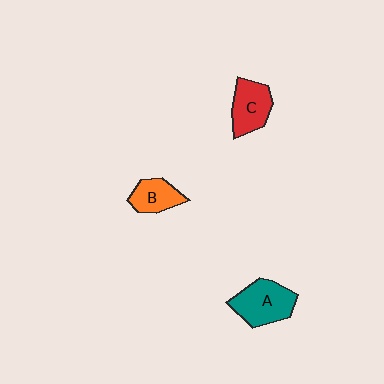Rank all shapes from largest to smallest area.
From largest to smallest: A (teal), C (red), B (orange).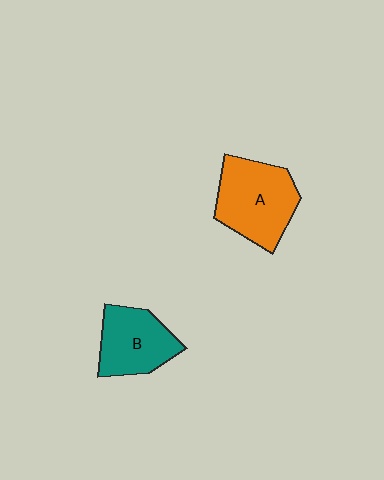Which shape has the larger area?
Shape A (orange).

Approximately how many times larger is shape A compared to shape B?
Approximately 1.3 times.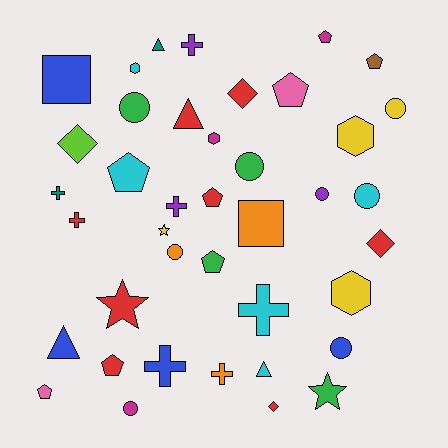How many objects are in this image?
There are 40 objects.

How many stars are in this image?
There are 3 stars.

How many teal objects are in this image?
There are 2 teal objects.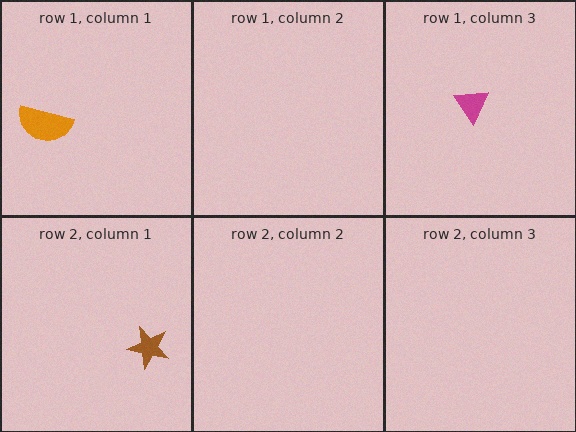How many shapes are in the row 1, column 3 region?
1.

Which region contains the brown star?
The row 2, column 1 region.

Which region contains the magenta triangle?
The row 1, column 3 region.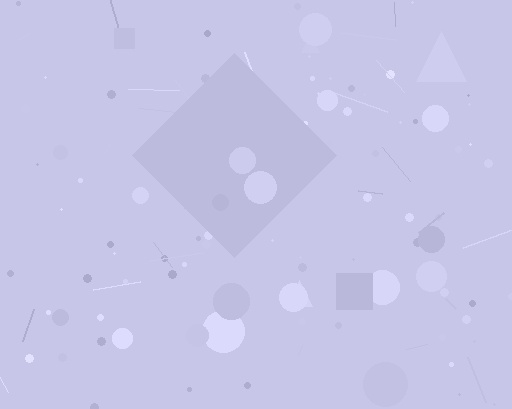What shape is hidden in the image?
A diamond is hidden in the image.